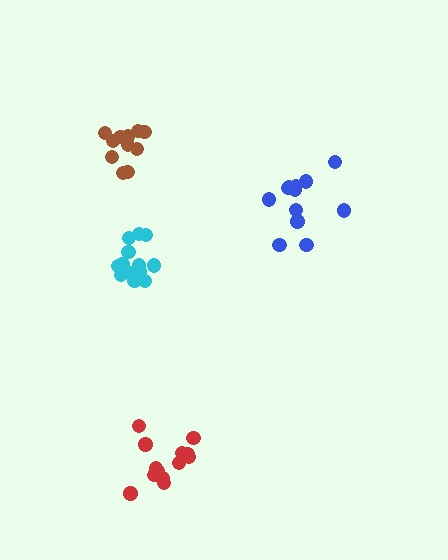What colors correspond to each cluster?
The clusters are colored: cyan, brown, red, blue.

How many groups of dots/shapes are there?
There are 4 groups.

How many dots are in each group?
Group 1: 15 dots, Group 2: 11 dots, Group 3: 13 dots, Group 4: 12 dots (51 total).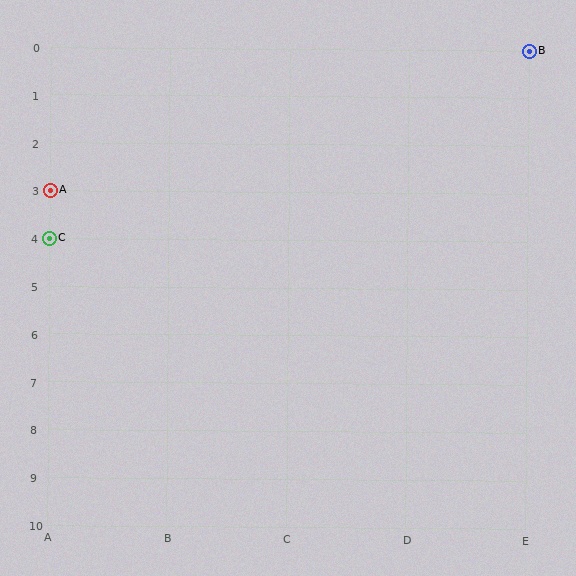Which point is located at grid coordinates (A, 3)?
Point A is at (A, 3).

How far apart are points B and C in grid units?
Points B and C are 4 columns and 4 rows apart (about 5.7 grid units diagonally).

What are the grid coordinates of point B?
Point B is at grid coordinates (E, 0).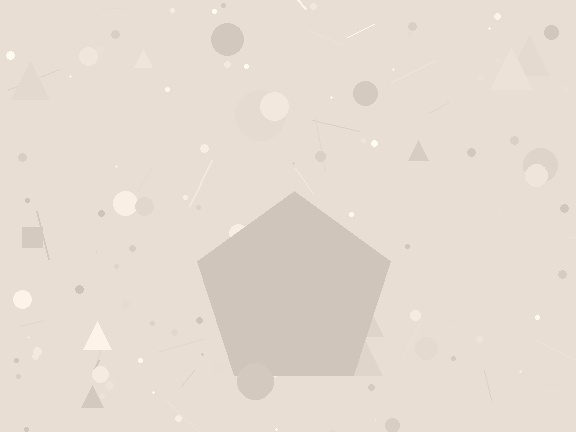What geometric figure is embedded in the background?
A pentagon is embedded in the background.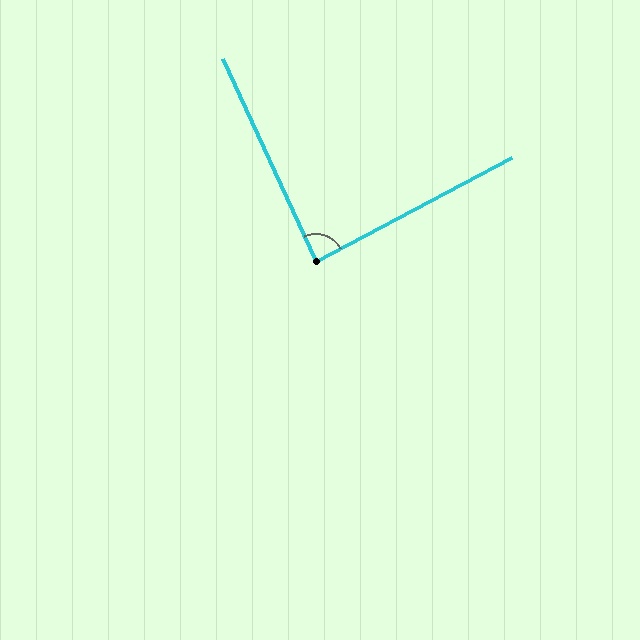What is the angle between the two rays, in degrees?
Approximately 87 degrees.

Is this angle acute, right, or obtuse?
It is approximately a right angle.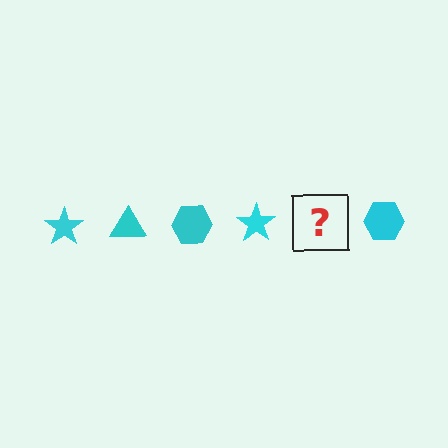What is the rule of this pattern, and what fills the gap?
The rule is that the pattern cycles through star, triangle, hexagon shapes in cyan. The gap should be filled with a cyan triangle.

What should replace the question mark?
The question mark should be replaced with a cyan triangle.